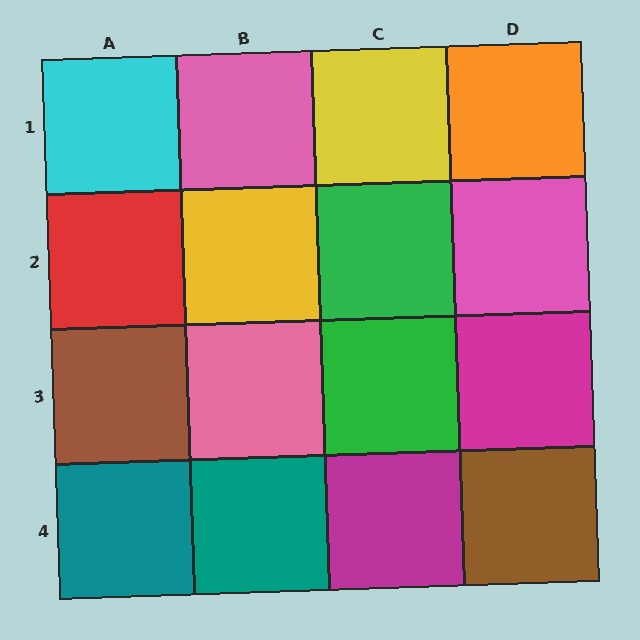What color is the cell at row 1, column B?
Pink.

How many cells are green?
2 cells are green.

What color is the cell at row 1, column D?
Orange.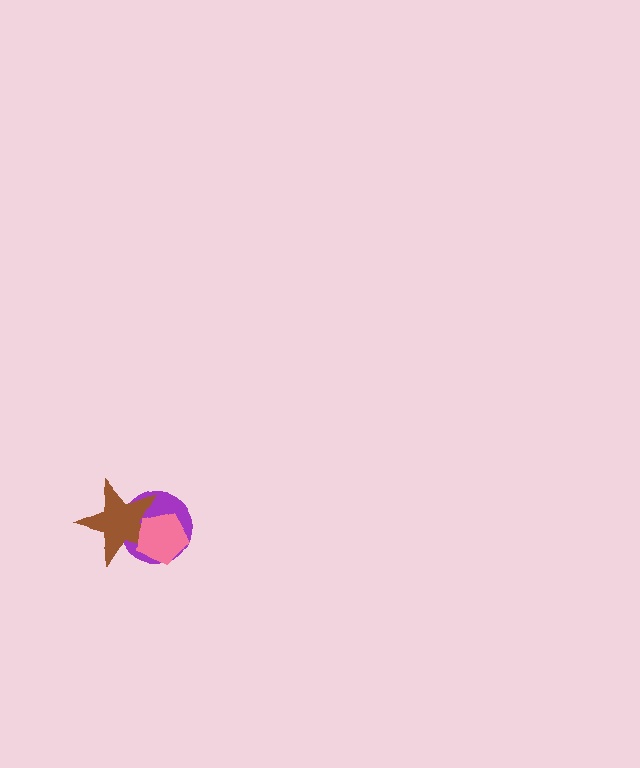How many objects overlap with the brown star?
2 objects overlap with the brown star.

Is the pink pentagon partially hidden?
No, no other shape covers it.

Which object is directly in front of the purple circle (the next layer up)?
The brown star is directly in front of the purple circle.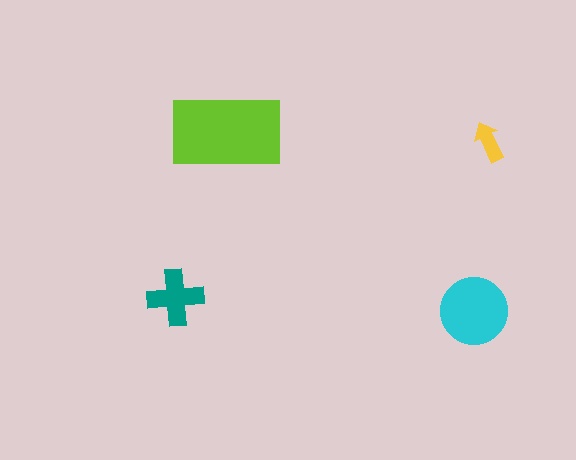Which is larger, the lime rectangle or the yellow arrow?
The lime rectangle.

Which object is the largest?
The lime rectangle.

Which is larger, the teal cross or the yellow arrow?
The teal cross.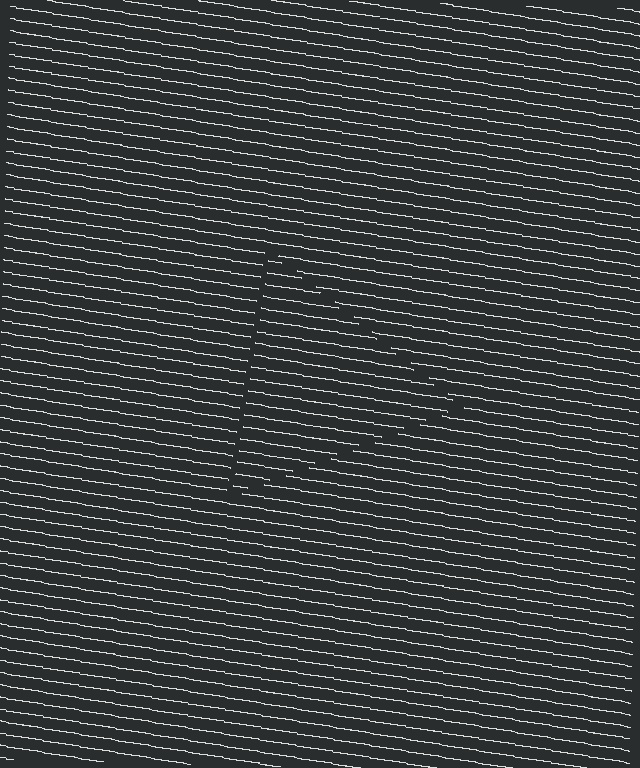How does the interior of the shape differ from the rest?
The interior of the shape contains the same grating, shifted by half a period — the contour is defined by the phase discontinuity where line-ends from the inner and outer gratings abut.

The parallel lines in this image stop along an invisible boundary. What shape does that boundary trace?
An illusory triangle. The interior of the shape contains the same grating, shifted by half a period — the contour is defined by the phase discontinuity where line-ends from the inner and outer gratings abut.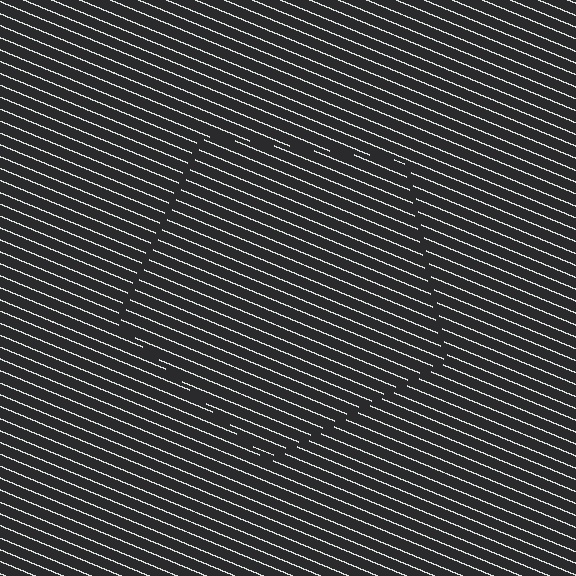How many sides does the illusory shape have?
5 sides — the line-ends trace a pentagon.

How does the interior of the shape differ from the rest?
The interior of the shape contains the same grating, shifted by half a period — the contour is defined by the phase discontinuity where line-ends from the inner and outer gratings abut.